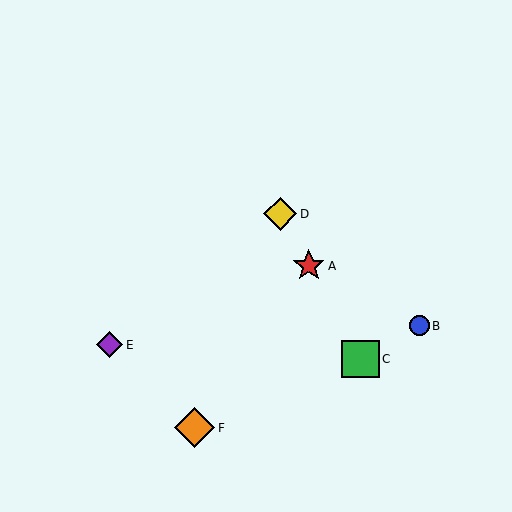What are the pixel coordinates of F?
Object F is at (195, 428).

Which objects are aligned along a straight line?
Objects A, C, D are aligned along a straight line.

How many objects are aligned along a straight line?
3 objects (A, C, D) are aligned along a straight line.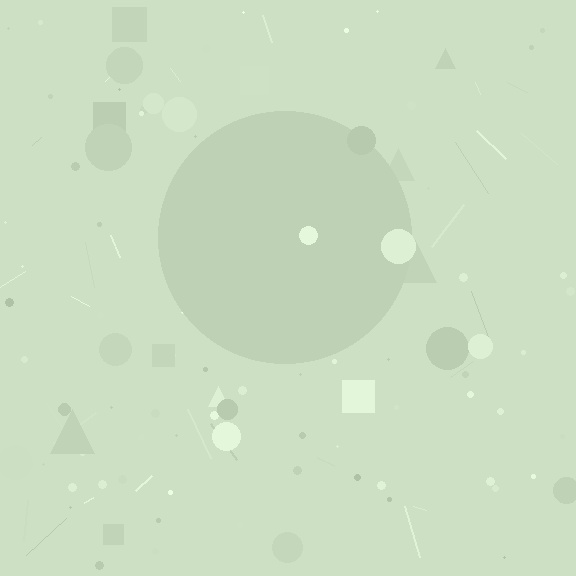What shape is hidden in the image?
A circle is hidden in the image.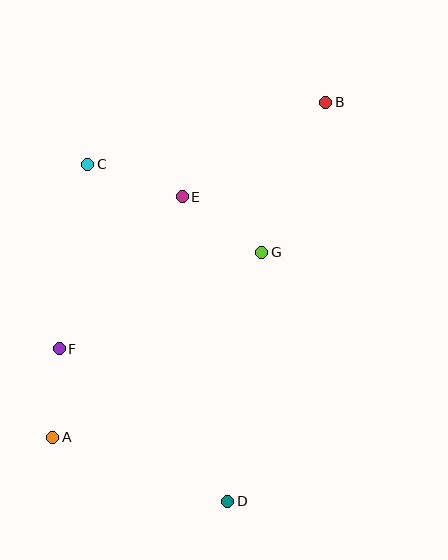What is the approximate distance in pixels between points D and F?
The distance between D and F is approximately 228 pixels.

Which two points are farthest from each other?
Points A and B are farthest from each other.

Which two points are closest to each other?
Points A and F are closest to each other.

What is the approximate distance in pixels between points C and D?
The distance between C and D is approximately 365 pixels.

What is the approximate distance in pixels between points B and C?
The distance between B and C is approximately 246 pixels.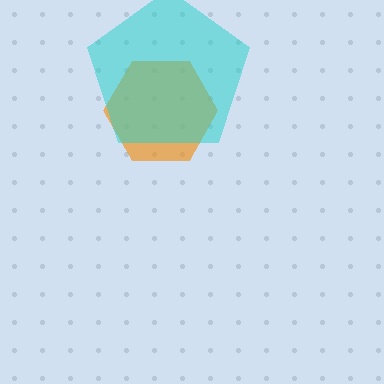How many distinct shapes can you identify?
There are 2 distinct shapes: an orange hexagon, a cyan pentagon.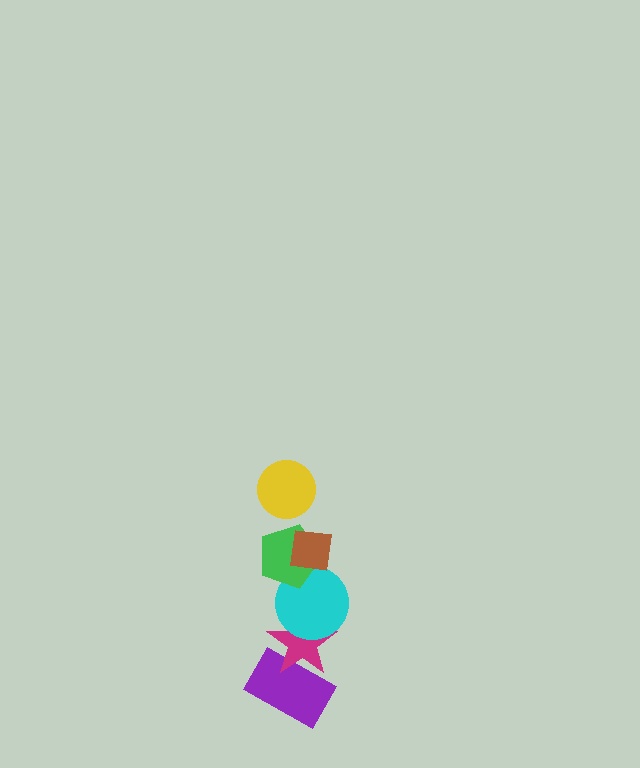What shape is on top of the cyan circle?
The green pentagon is on top of the cyan circle.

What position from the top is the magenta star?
The magenta star is 5th from the top.